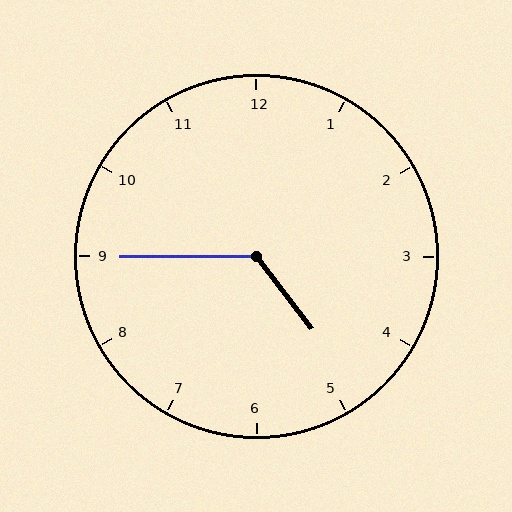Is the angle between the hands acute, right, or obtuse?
It is obtuse.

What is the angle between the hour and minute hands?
Approximately 128 degrees.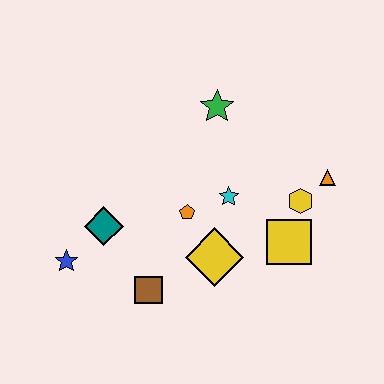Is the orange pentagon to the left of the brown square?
No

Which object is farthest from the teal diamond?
The orange triangle is farthest from the teal diamond.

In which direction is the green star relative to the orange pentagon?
The green star is above the orange pentagon.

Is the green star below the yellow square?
No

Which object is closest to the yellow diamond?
The orange pentagon is closest to the yellow diamond.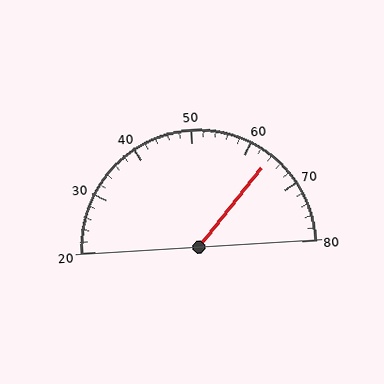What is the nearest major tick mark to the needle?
The nearest major tick mark is 60.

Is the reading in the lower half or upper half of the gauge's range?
The reading is in the upper half of the range (20 to 80).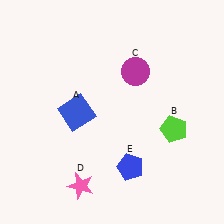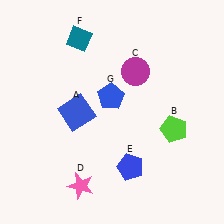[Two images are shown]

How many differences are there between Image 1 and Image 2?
There are 2 differences between the two images.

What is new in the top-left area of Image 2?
A teal diamond (F) was added in the top-left area of Image 2.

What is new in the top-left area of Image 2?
A blue pentagon (G) was added in the top-left area of Image 2.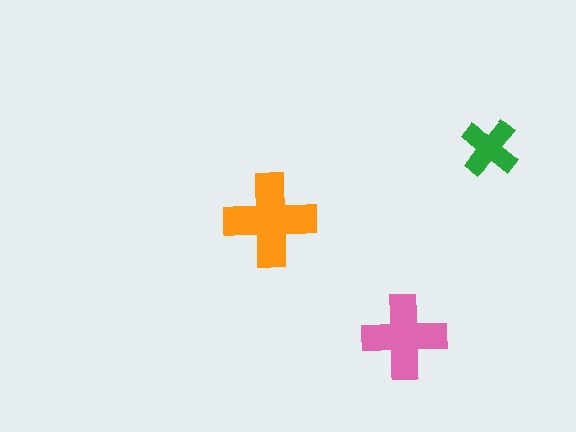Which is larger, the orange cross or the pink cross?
The orange one.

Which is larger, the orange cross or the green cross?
The orange one.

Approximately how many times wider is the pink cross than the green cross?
About 1.5 times wider.